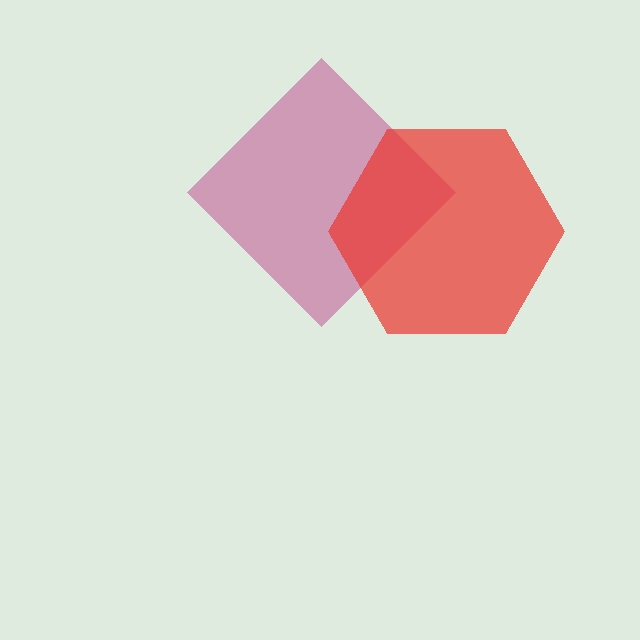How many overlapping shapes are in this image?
There are 2 overlapping shapes in the image.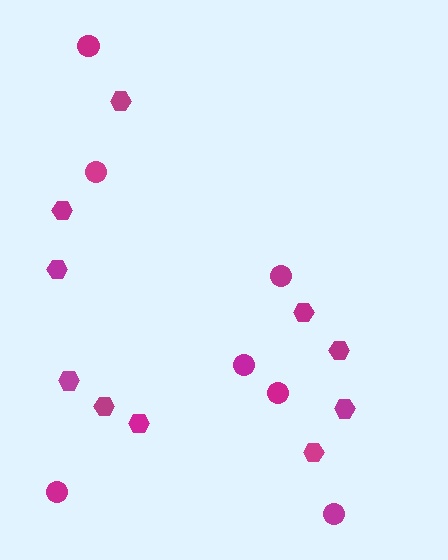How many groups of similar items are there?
There are 2 groups: one group of hexagons (10) and one group of circles (7).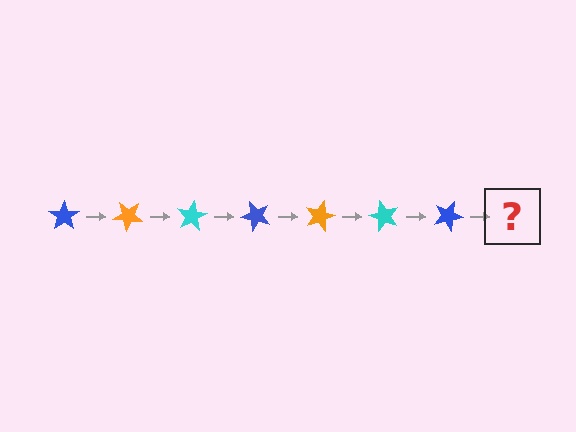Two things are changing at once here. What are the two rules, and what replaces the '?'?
The two rules are that it rotates 40 degrees each step and the color cycles through blue, orange, and cyan. The '?' should be an orange star, rotated 280 degrees from the start.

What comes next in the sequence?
The next element should be an orange star, rotated 280 degrees from the start.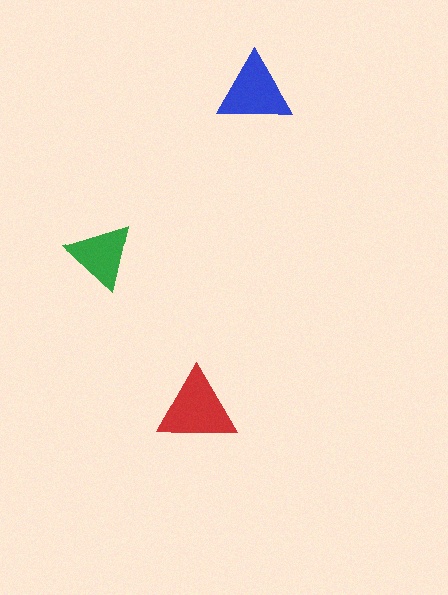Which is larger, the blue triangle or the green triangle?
The blue one.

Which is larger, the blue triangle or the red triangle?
The red one.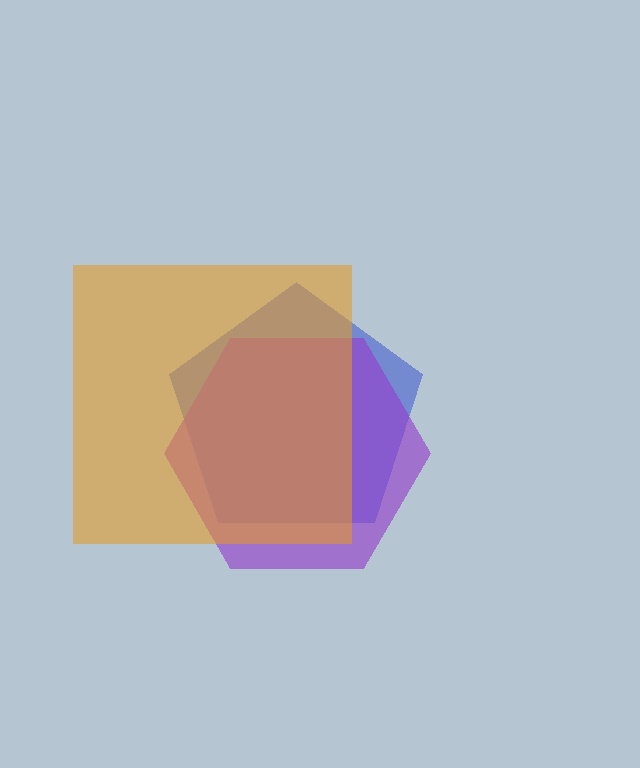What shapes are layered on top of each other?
The layered shapes are: a blue pentagon, a purple hexagon, an orange square.